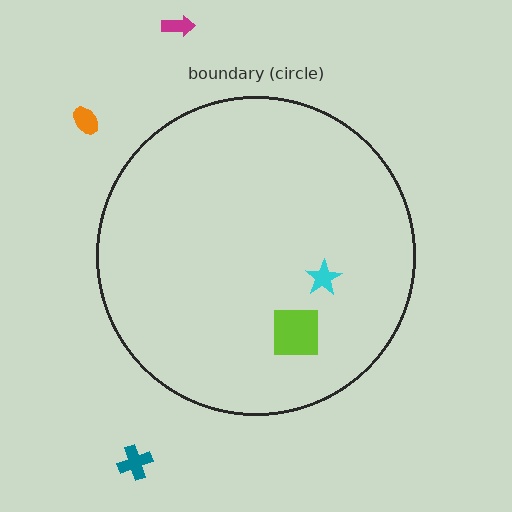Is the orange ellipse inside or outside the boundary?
Outside.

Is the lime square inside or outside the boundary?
Inside.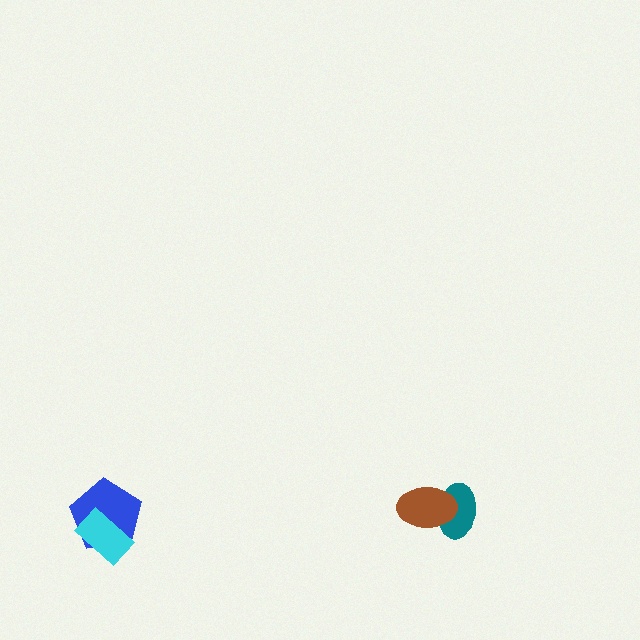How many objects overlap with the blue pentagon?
1 object overlaps with the blue pentagon.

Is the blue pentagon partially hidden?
Yes, it is partially covered by another shape.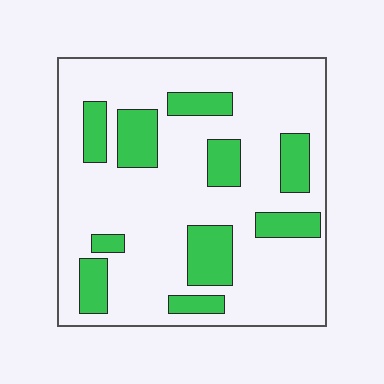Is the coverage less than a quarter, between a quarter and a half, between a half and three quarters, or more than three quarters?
Less than a quarter.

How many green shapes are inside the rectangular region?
10.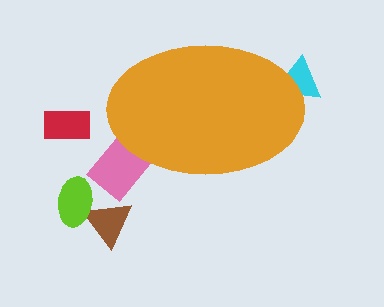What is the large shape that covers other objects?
An orange ellipse.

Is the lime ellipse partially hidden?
No, the lime ellipse is fully visible.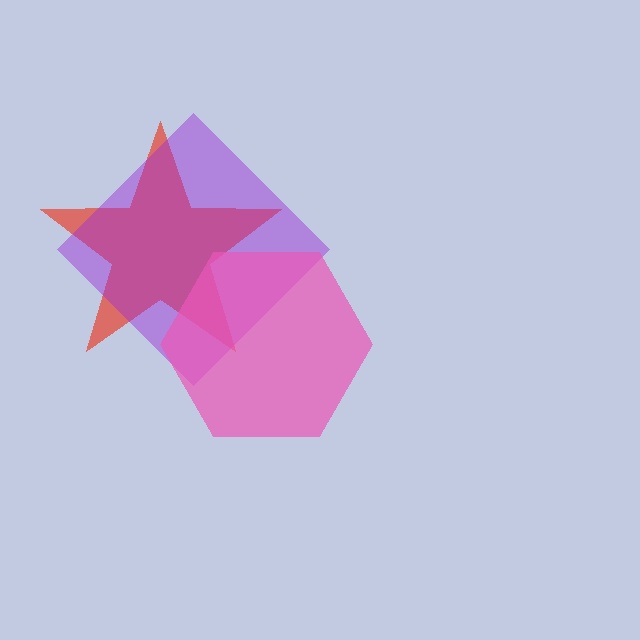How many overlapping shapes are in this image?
There are 3 overlapping shapes in the image.